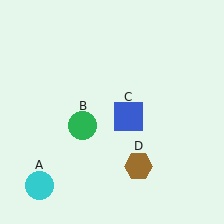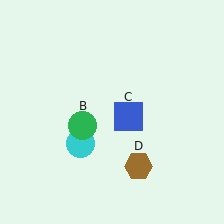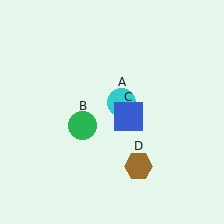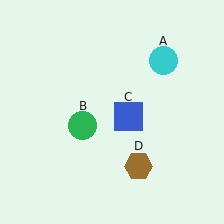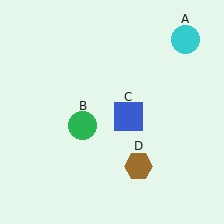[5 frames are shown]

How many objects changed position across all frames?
1 object changed position: cyan circle (object A).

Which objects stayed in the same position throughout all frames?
Green circle (object B) and blue square (object C) and brown hexagon (object D) remained stationary.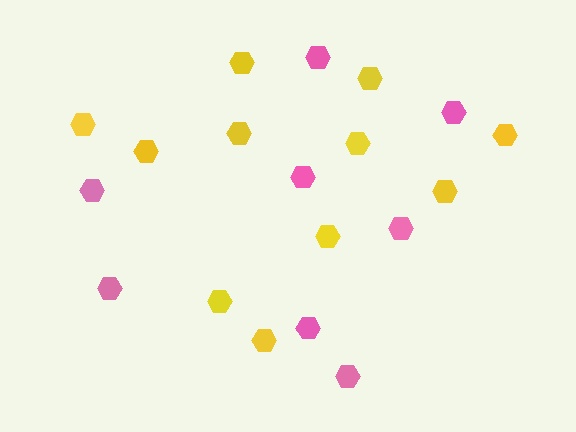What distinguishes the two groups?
There are 2 groups: one group of yellow hexagons (11) and one group of pink hexagons (8).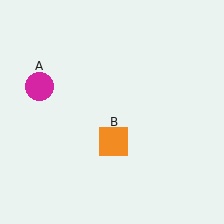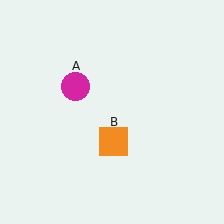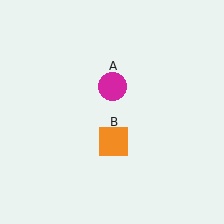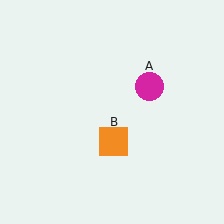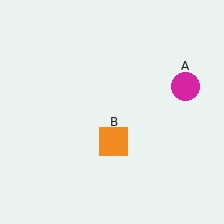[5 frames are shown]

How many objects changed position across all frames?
1 object changed position: magenta circle (object A).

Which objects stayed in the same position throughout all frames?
Orange square (object B) remained stationary.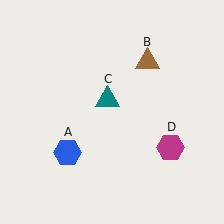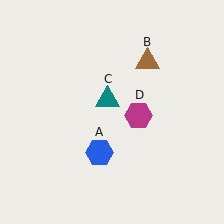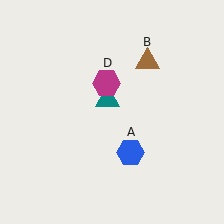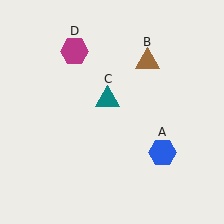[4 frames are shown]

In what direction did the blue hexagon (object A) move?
The blue hexagon (object A) moved right.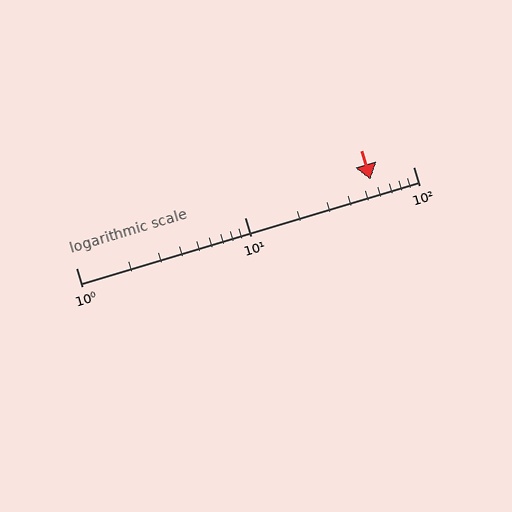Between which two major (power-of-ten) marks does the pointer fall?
The pointer is between 10 and 100.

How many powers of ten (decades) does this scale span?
The scale spans 2 decades, from 1 to 100.